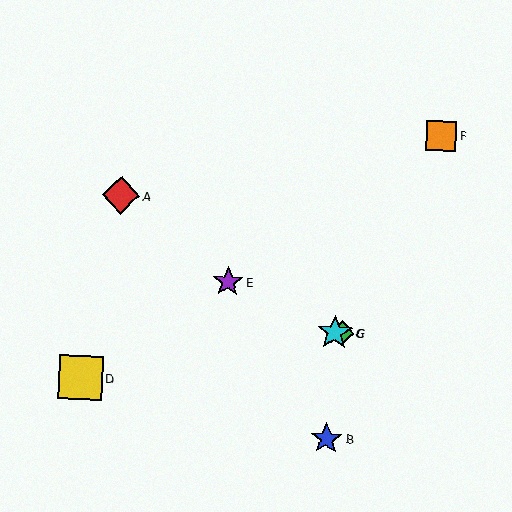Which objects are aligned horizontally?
Objects C, G are aligned horizontally.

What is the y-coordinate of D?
Object D is at y≈378.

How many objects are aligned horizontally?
2 objects (C, G) are aligned horizontally.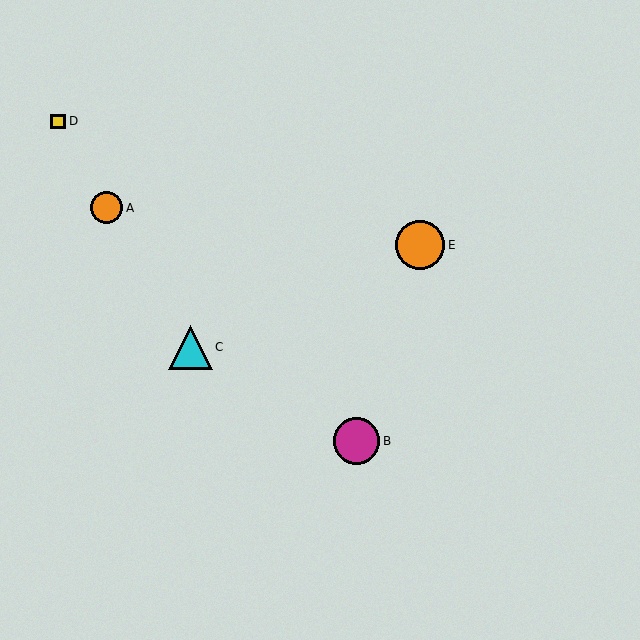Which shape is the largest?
The orange circle (labeled E) is the largest.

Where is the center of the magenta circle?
The center of the magenta circle is at (356, 441).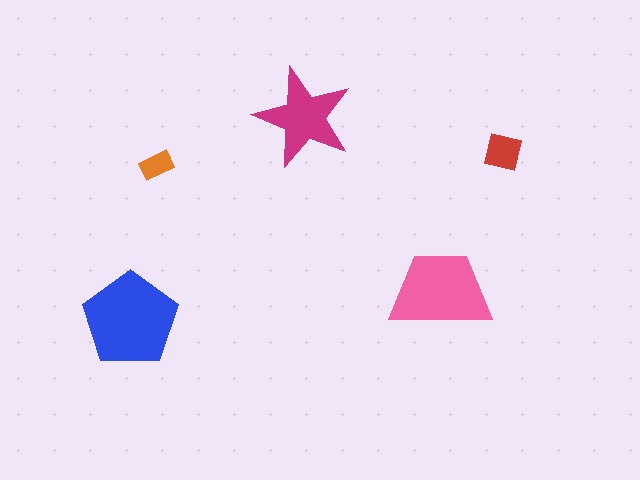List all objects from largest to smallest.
The blue pentagon, the pink trapezoid, the magenta star, the red square, the orange rectangle.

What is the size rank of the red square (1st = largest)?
4th.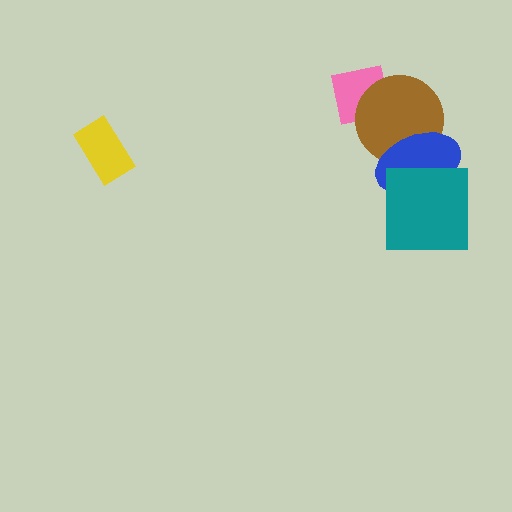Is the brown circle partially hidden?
Yes, it is partially covered by another shape.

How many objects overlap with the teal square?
1 object overlaps with the teal square.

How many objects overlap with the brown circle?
2 objects overlap with the brown circle.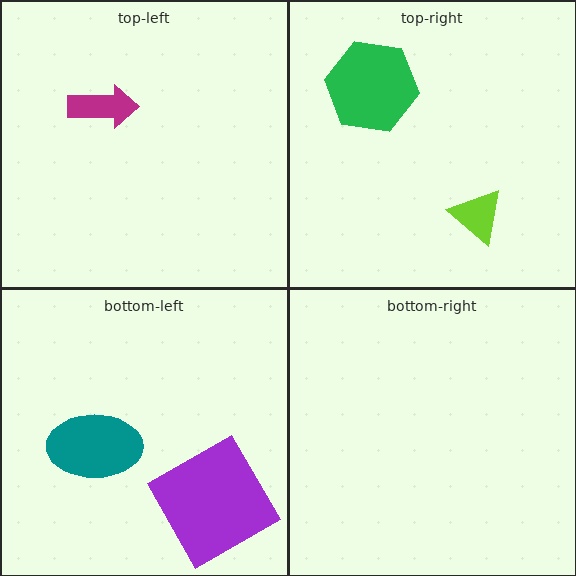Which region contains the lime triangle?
The top-right region.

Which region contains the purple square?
The bottom-left region.